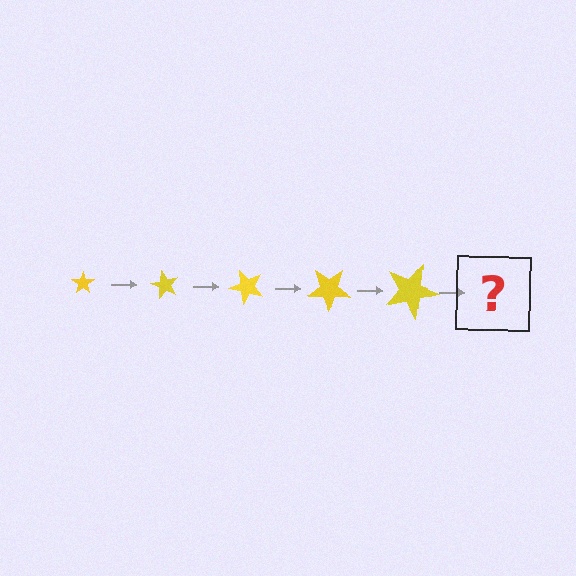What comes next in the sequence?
The next element should be a star, larger than the previous one and rotated 300 degrees from the start.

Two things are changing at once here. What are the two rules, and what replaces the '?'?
The two rules are that the star grows larger each step and it rotates 60 degrees each step. The '?' should be a star, larger than the previous one and rotated 300 degrees from the start.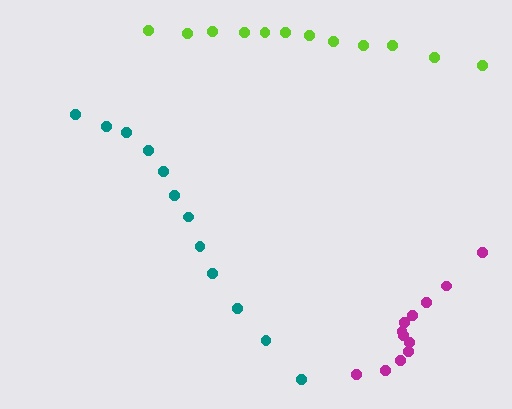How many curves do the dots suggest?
There are 3 distinct paths.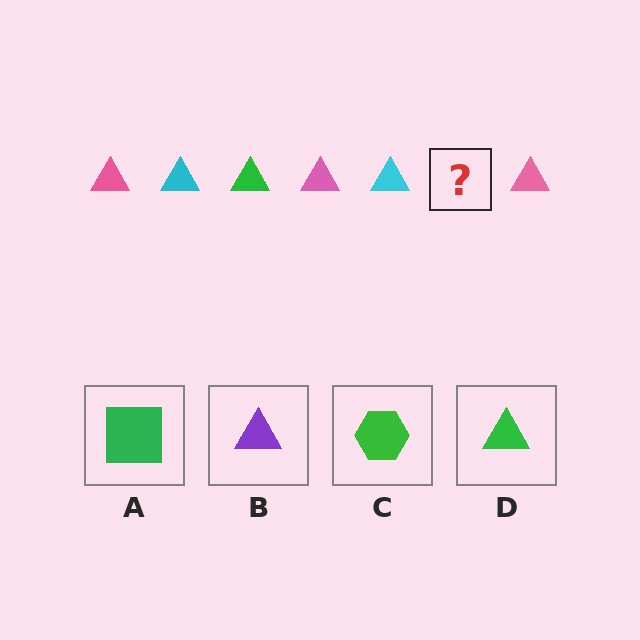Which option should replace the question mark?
Option D.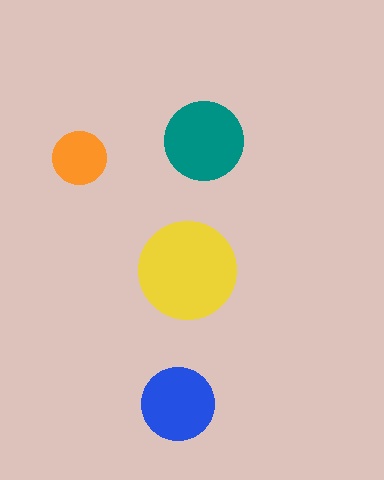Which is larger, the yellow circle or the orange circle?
The yellow one.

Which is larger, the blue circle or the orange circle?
The blue one.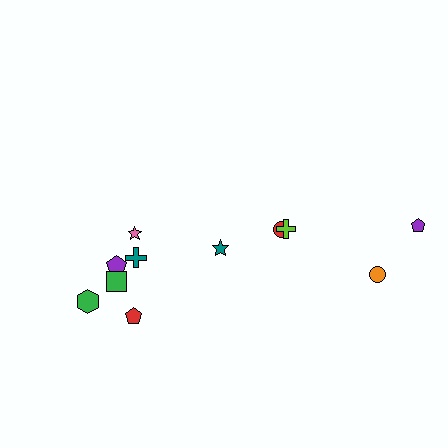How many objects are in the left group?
There are 7 objects.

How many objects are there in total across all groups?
There are 11 objects.